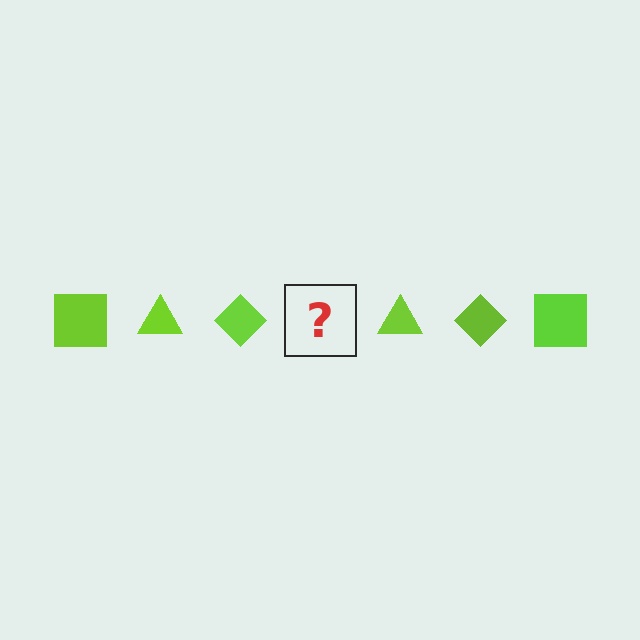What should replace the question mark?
The question mark should be replaced with a lime square.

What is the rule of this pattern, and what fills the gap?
The rule is that the pattern cycles through square, triangle, diamond shapes in lime. The gap should be filled with a lime square.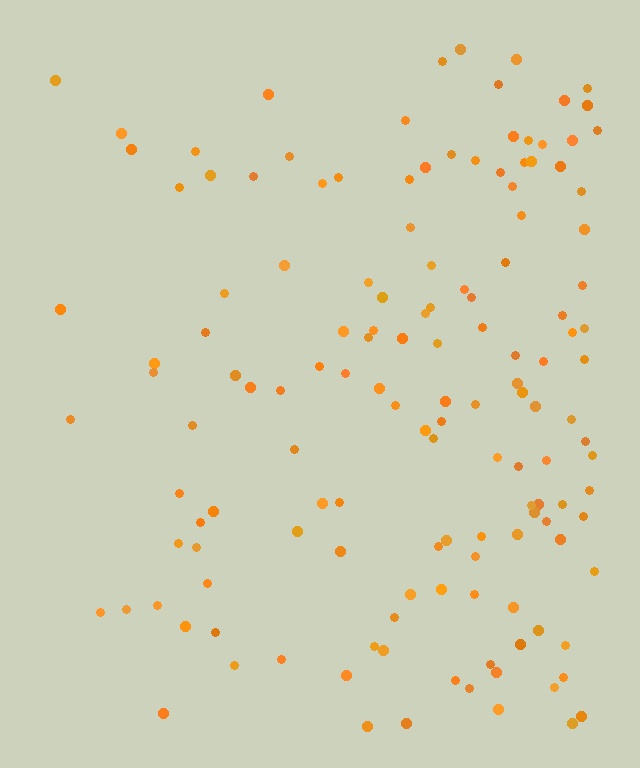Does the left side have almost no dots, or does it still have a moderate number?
Still a moderate number, just noticeably fewer than the right.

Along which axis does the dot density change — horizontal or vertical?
Horizontal.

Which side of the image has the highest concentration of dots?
The right.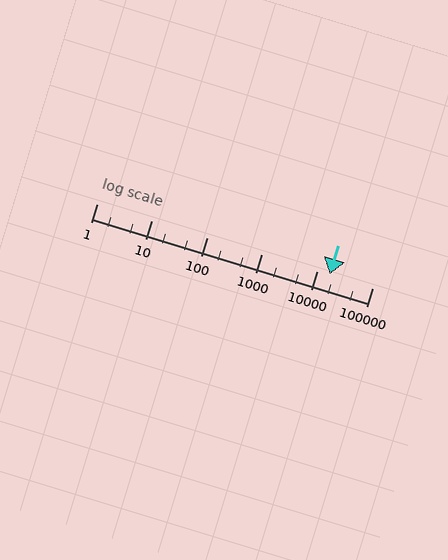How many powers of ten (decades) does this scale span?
The scale spans 5 decades, from 1 to 100000.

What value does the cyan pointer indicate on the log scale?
The pointer indicates approximately 17000.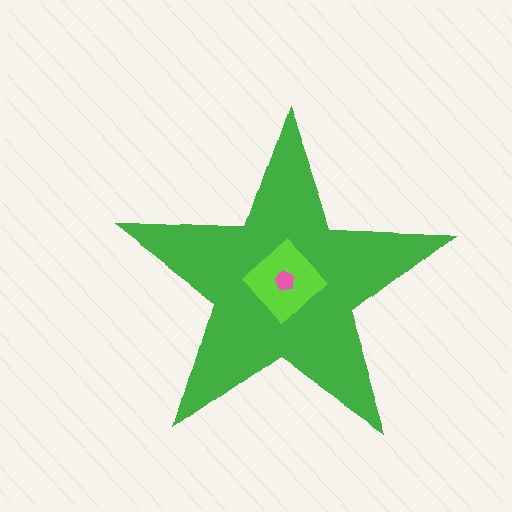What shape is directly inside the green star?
The lime diamond.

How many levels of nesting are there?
3.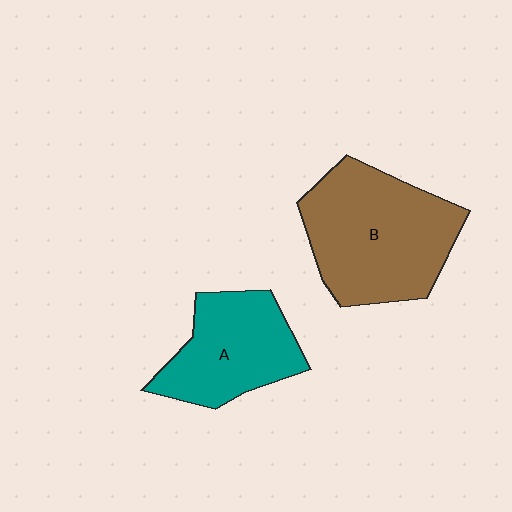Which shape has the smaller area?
Shape A (teal).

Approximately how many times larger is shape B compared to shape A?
Approximately 1.4 times.